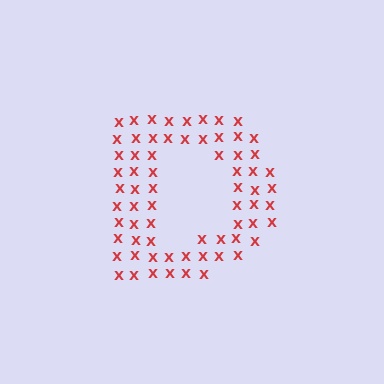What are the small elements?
The small elements are letter X's.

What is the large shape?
The large shape is the letter D.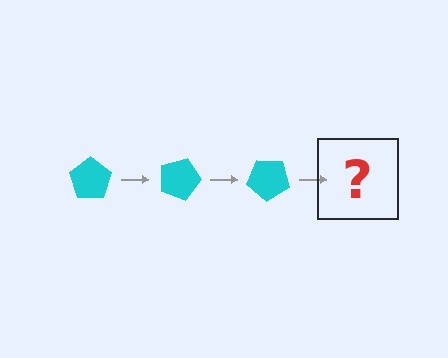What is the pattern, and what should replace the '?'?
The pattern is that the pentagon rotates 20 degrees each step. The '?' should be a cyan pentagon rotated 60 degrees.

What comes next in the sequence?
The next element should be a cyan pentagon rotated 60 degrees.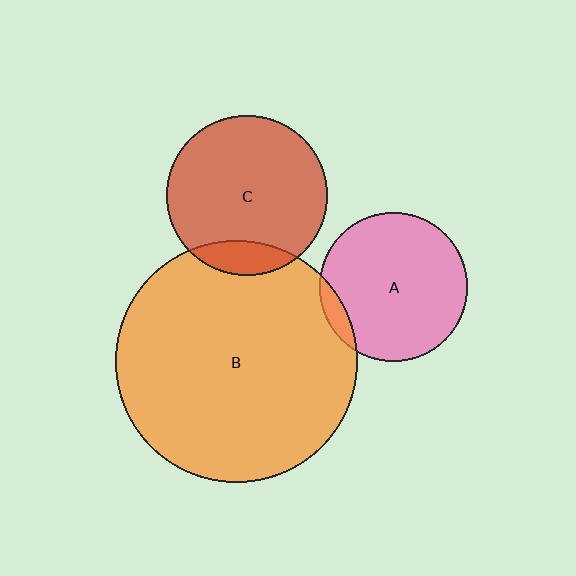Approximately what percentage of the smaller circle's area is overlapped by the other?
Approximately 15%.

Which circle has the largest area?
Circle B (orange).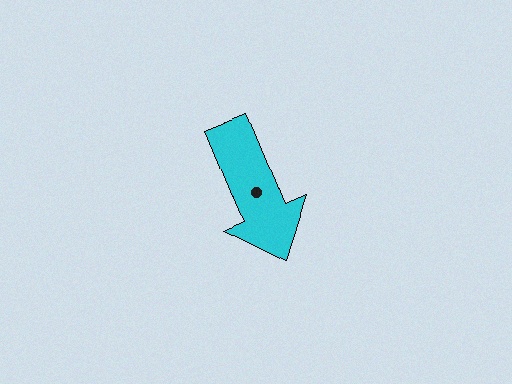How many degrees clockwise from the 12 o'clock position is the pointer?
Approximately 157 degrees.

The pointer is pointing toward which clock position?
Roughly 5 o'clock.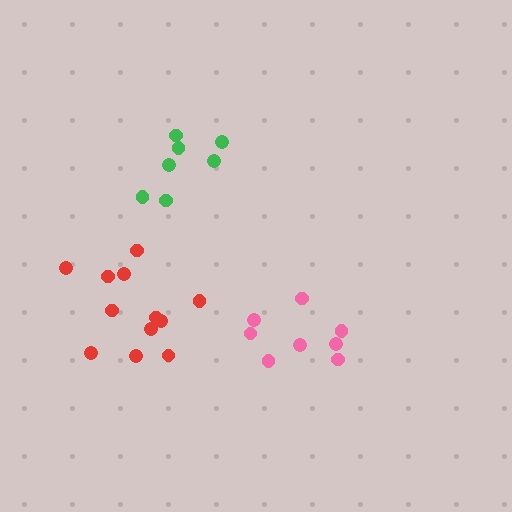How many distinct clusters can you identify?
There are 3 distinct clusters.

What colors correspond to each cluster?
The clusters are colored: pink, green, red.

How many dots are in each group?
Group 1: 8 dots, Group 2: 7 dots, Group 3: 12 dots (27 total).